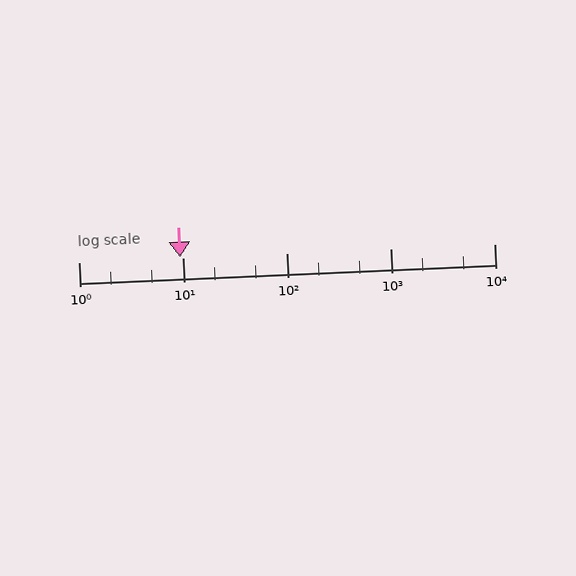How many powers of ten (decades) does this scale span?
The scale spans 4 decades, from 1 to 10000.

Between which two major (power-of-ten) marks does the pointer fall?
The pointer is between 1 and 10.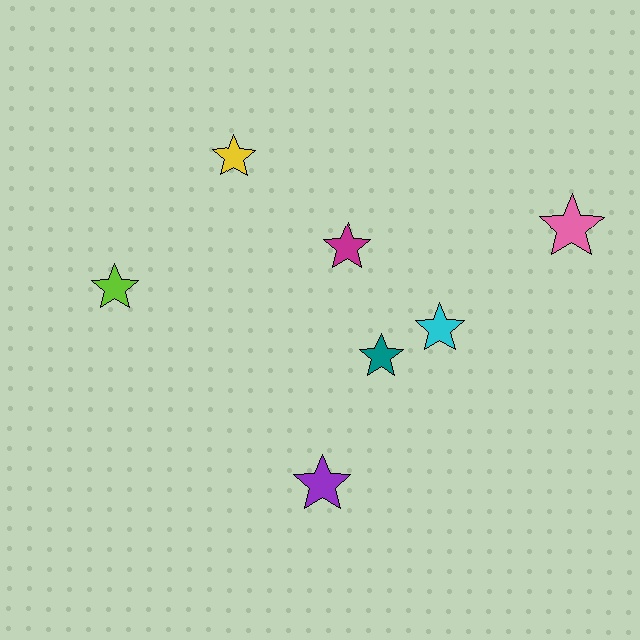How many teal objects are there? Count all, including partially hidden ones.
There is 1 teal object.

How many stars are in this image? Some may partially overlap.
There are 7 stars.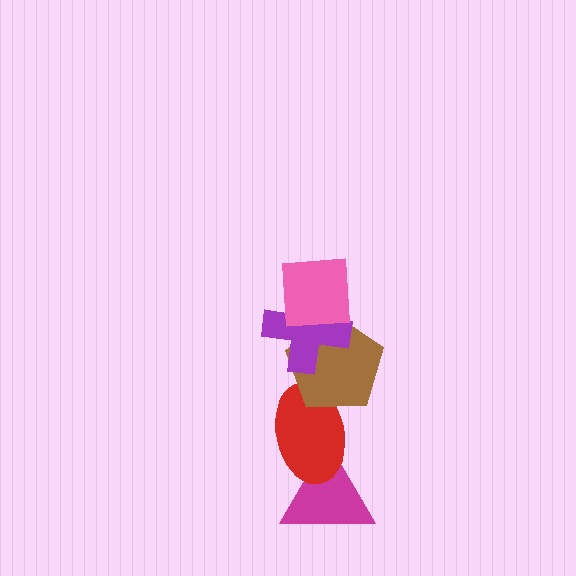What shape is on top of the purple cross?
The pink square is on top of the purple cross.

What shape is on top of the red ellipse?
The brown pentagon is on top of the red ellipse.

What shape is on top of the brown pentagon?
The purple cross is on top of the brown pentagon.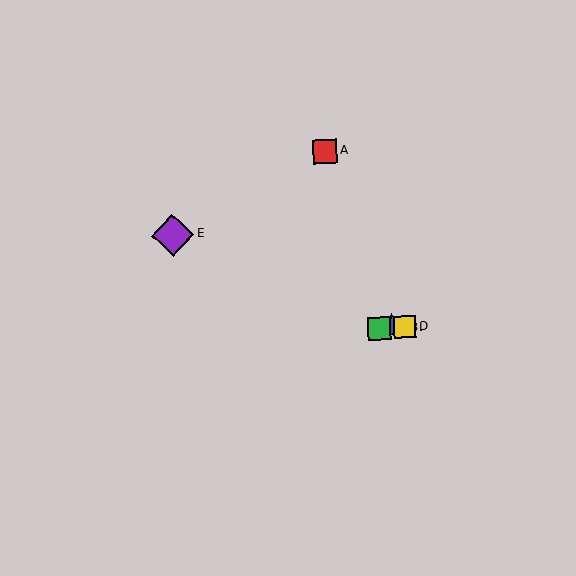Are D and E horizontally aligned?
No, D is at y≈327 and E is at y≈235.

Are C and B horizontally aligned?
Yes, both are at y≈328.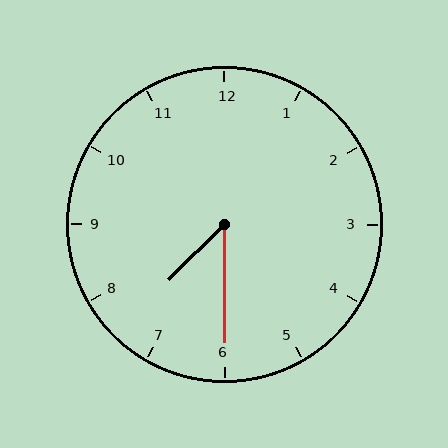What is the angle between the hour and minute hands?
Approximately 45 degrees.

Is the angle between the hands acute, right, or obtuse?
It is acute.